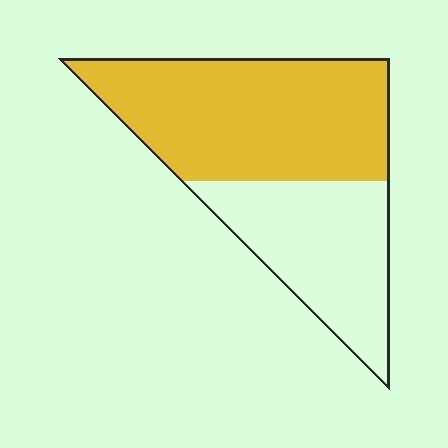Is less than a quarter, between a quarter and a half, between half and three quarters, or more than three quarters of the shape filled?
Between half and three quarters.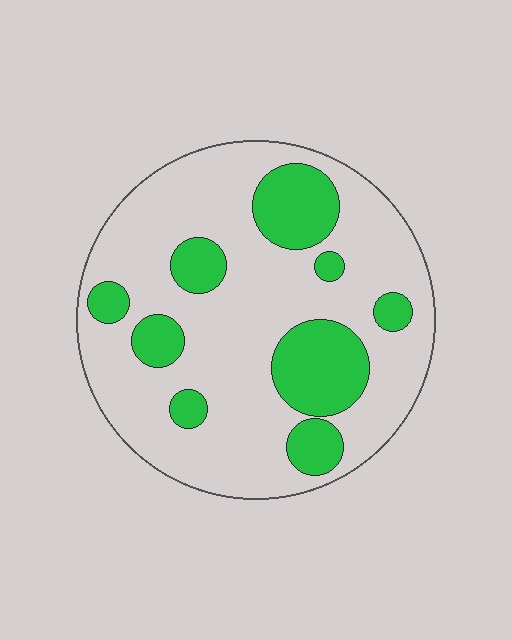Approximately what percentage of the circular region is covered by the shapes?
Approximately 25%.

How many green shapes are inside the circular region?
9.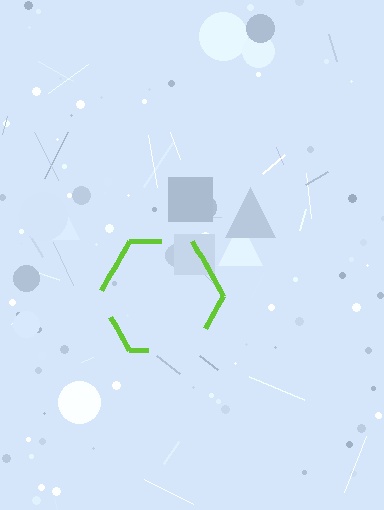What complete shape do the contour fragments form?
The contour fragments form a hexagon.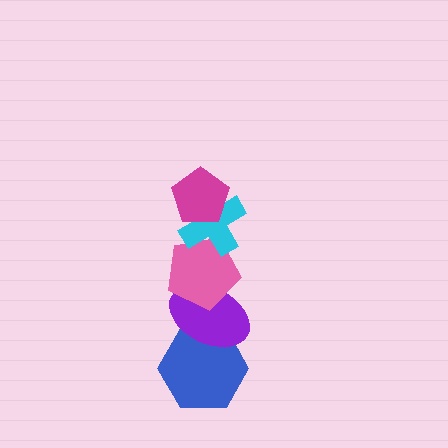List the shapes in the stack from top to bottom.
From top to bottom: the magenta pentagon, the cyan cross, the pink pentagon, the purple ellipse, the blue hexagon.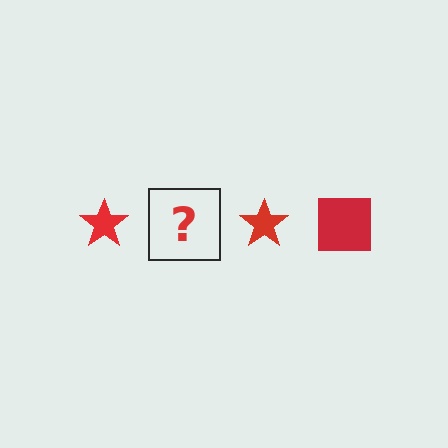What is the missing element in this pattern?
The missing element is a red square.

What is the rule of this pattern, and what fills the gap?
The rule is that the pattern cycles through star, square shapes in red. The gap should be filled with a red square.